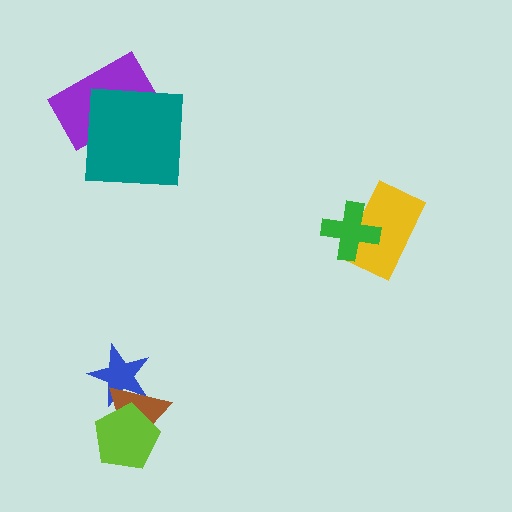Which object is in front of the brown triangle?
The lime pentagon is in front of the brown triangle.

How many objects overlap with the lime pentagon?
1 object overlaps with the lime pentagon.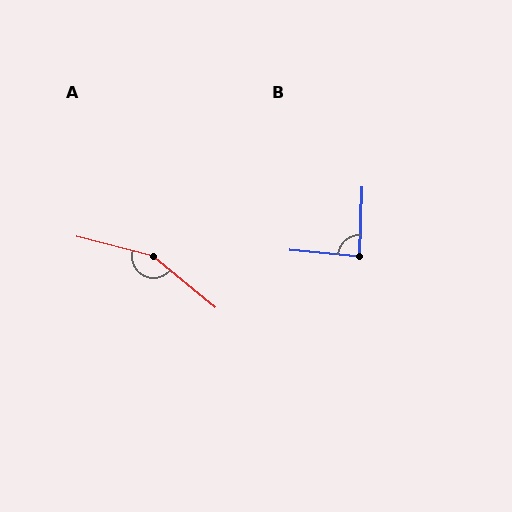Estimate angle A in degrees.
Approximately 155 degrees.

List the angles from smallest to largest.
B (87°), A (155°).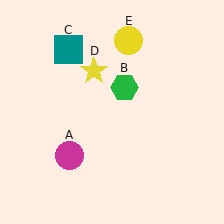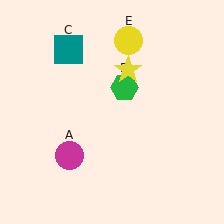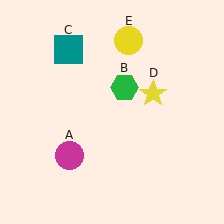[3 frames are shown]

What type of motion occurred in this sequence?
The yellow star (object D) rotated clockwise around the center of the scene.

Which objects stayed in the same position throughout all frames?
Magenta circle (object A) and green hexagon (object B) and teal square (object C) and yellow circle (object E) remained stationary.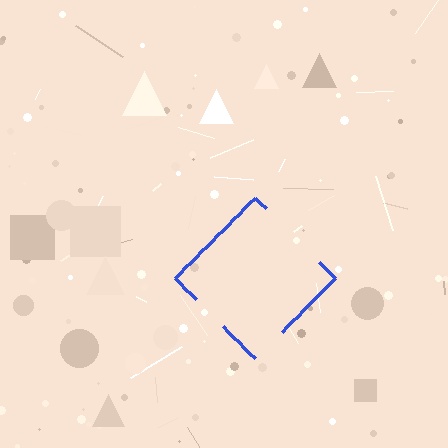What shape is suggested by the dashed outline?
The dashed outline suggests a diamond.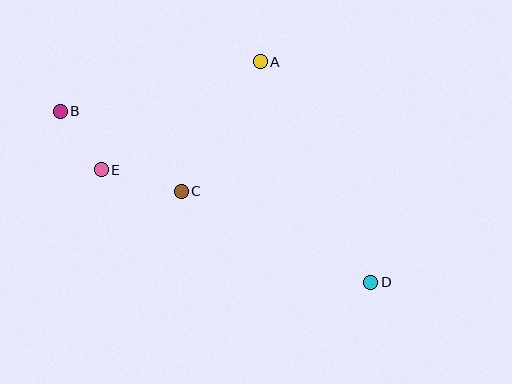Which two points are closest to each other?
Points B and E are closest to each other.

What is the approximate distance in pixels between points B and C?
The distance between B and C is approximately 145 pixels.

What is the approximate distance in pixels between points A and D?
The distance between A and D is approximately 246 pixels.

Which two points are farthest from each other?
Points B and D are farthest from each other.